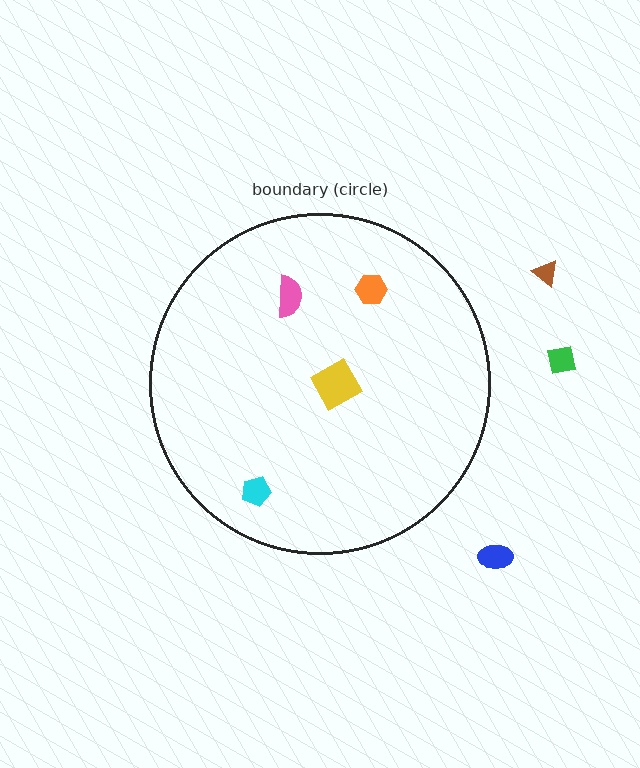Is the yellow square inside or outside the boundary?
Inside.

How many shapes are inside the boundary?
4 inside, 3 outside.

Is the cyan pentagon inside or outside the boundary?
Inside.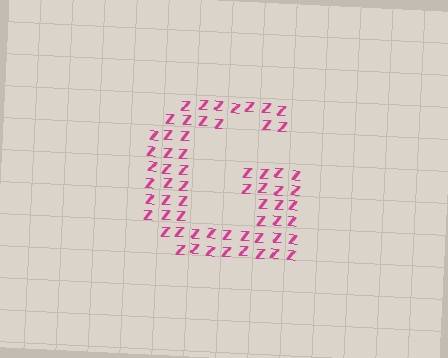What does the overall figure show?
The overall figure shows the letter G.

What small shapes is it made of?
It is made of small letter Z's.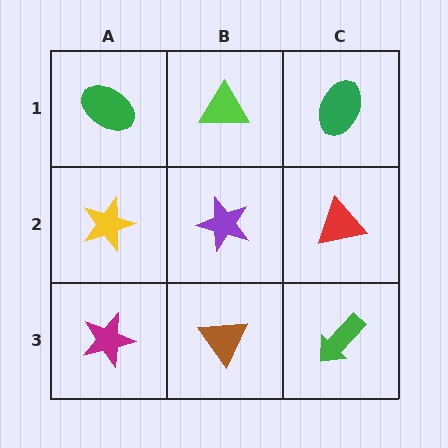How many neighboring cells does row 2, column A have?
3.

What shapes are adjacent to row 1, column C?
A red triangle (row 2, column C), a lime triangle (row 1, column B).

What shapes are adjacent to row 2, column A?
A green ellipse (row 1, column A), a magenta star (row 3, column A), a purple star (row 2, column B).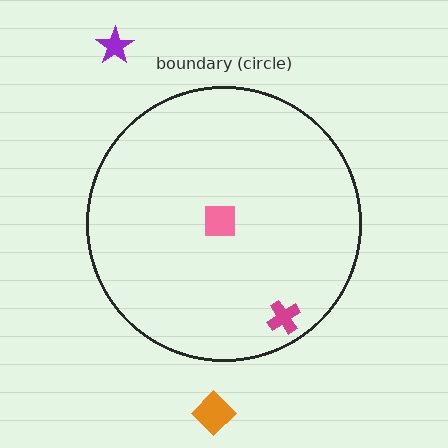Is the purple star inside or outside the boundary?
Outside.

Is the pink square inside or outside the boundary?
Inside.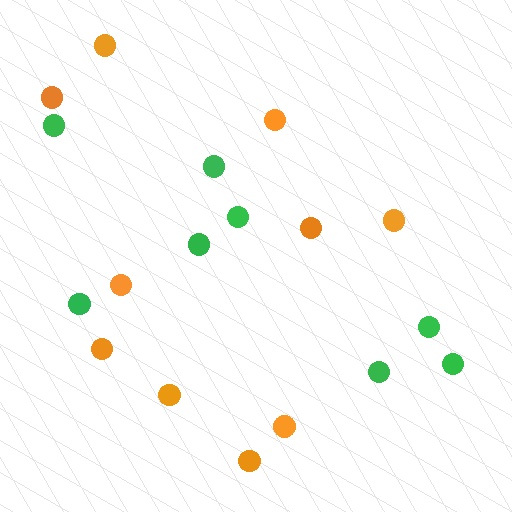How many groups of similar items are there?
There are 2 groups: one group of green circles (8) and one group of orange circles (10).